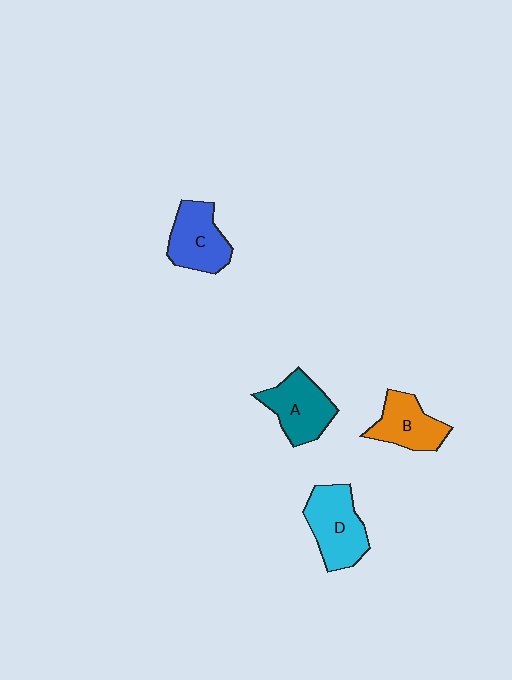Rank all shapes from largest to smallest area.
From largest to smallest: D (cyan), A (teal), C (blue), B (orange).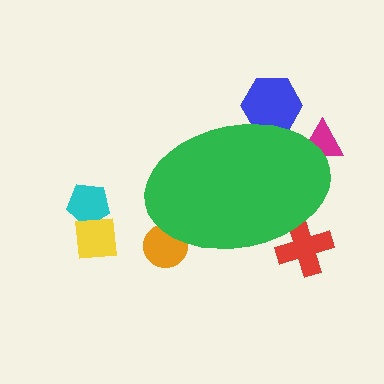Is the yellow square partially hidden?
No, the yellow square is fully visible.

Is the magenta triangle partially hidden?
Yes, the magenta triangle is partially hidden behind the green ellipse.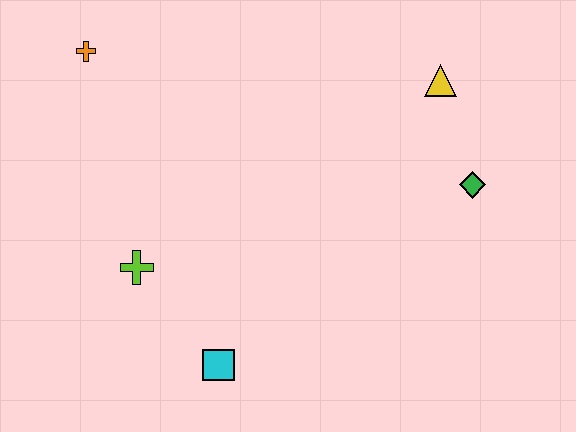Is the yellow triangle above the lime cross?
Yes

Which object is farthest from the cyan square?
The yellow triangle is farthest from the cyan square.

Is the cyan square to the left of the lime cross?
No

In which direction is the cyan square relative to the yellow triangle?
The cyan square is below the yellow triangle.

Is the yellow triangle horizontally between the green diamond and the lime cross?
Yes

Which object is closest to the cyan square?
The lime cross is closest to the cyan square.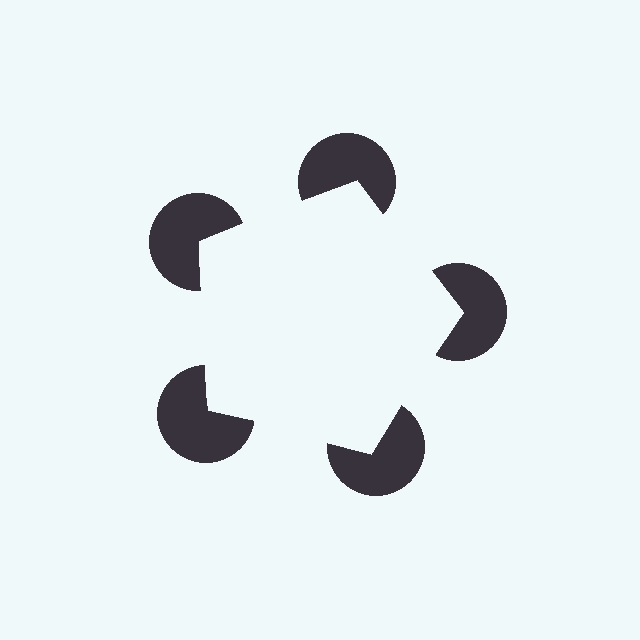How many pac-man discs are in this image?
There are 5 — one at each vertex of the illusory pentagon.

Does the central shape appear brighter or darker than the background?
It typically appears slightly brighter than the background, even though no actual brightness change is drawn.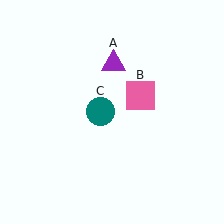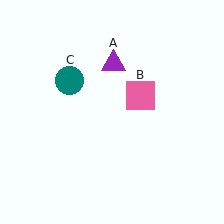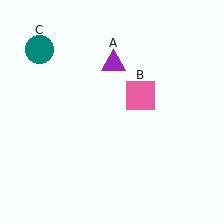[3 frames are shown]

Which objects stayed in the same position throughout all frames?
Purple triangle (object A) and pink square (object B) remained stationary.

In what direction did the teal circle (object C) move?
The teal circle (object C) moved up and to the left.